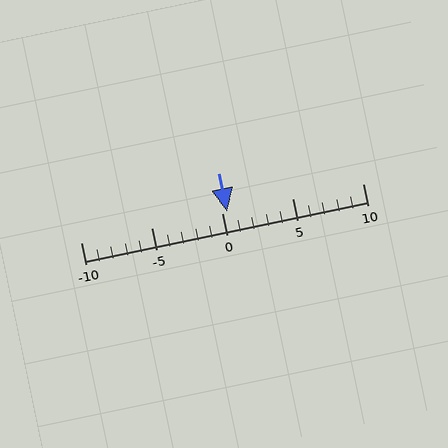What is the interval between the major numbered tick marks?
The major tick marks are spaced 5 units apart.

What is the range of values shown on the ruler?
The ruler shows values from -10 to 10.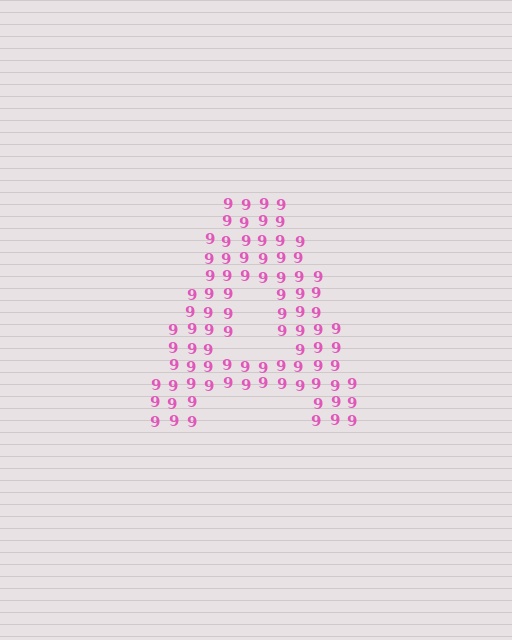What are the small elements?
The small elements are digit 9's.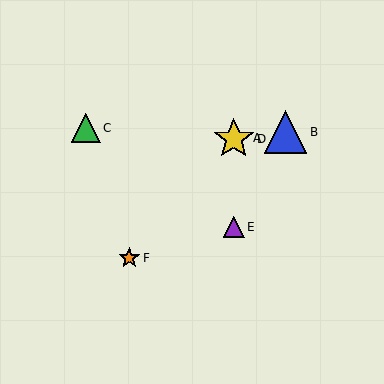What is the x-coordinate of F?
Object F is at x≈129.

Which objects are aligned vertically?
Objects A, D, E are aligned vertically.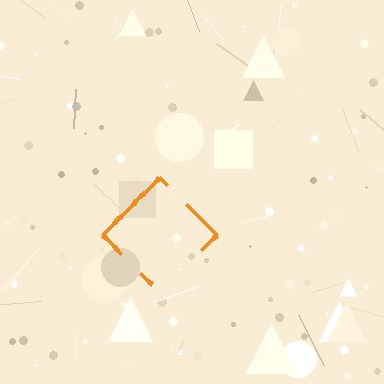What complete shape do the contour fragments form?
The contour fragments form a diamond.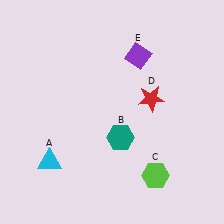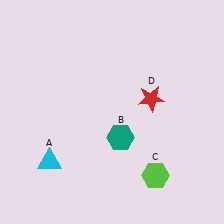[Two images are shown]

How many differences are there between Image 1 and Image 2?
There is 1 difference between the two images.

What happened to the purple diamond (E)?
The purple diamond (E) was removed in Image 2. It was in the top-right area of Image 1.